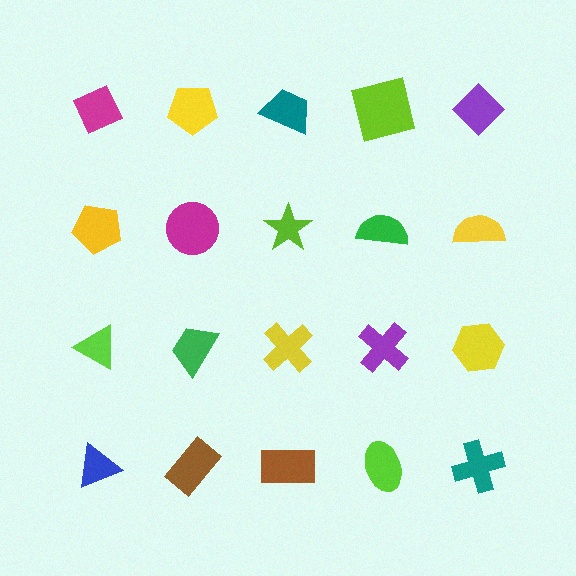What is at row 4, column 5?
A teal cross.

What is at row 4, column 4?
A lime ellipse.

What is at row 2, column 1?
A yellow pentagon.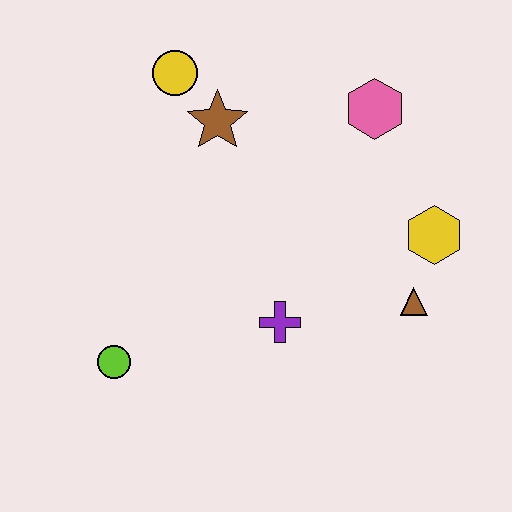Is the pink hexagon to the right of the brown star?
Yes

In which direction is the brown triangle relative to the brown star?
The brown triangle is to the right of the brown star.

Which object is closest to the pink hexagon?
The yellow hexagon is closest to the pink hexagon.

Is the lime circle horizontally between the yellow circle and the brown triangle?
No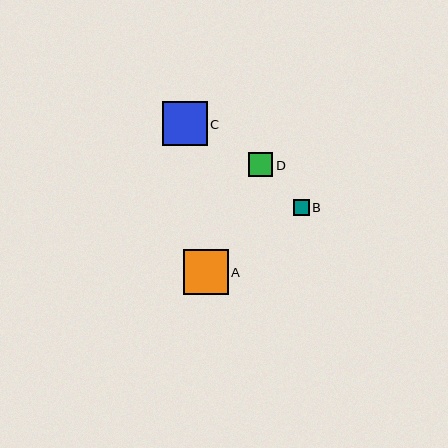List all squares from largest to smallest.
From largest to smallest: A, C, D, B.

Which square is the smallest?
Square B is the smallest with a size of approximately 16 pixels.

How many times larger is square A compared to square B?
Square A is approximately 2.8 times the size of square B.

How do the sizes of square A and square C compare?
Square A and square C are approximately the same size.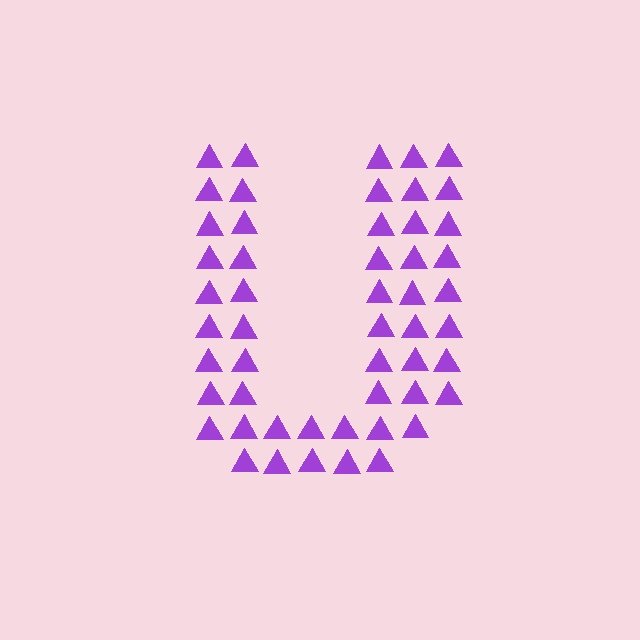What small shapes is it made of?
It is made of small triangles.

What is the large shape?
The large shape is the letter U.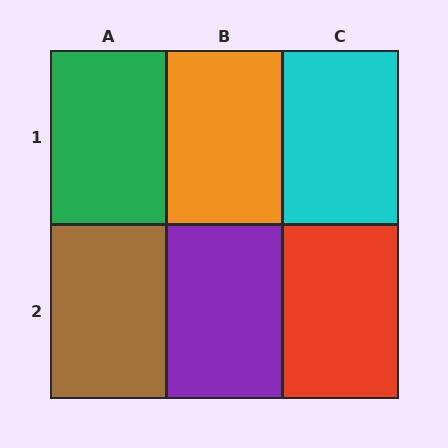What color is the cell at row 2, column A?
Brown.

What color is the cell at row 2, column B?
Purple.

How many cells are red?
1 cell is red.